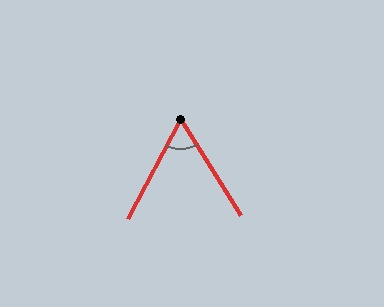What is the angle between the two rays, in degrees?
Approximately 60 degrees.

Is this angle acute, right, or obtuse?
It is acute.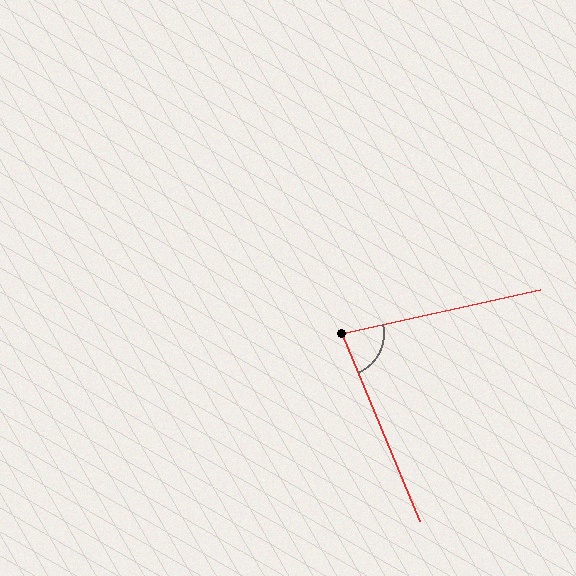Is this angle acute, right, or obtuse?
It is acute.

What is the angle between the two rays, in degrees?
Approximately 80 degrees.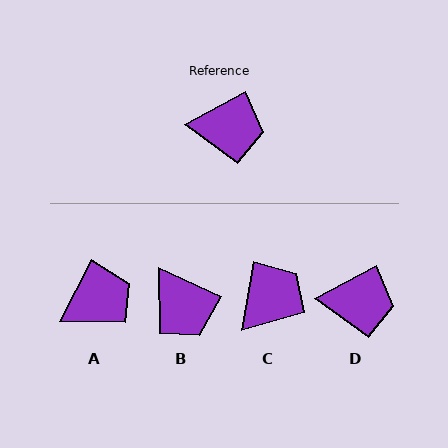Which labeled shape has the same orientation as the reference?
D.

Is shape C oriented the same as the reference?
No, it is off by about 52 degrees.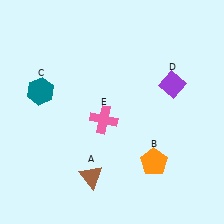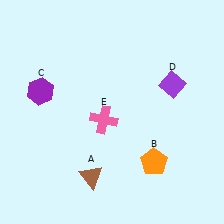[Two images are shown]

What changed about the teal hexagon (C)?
In Image 1, C is teal. In Image 2, it changed to purple.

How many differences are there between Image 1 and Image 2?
There is 1 difference between the two images.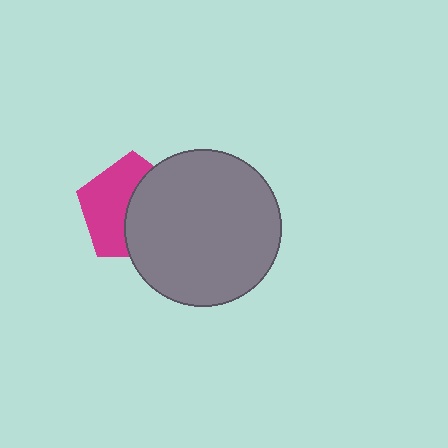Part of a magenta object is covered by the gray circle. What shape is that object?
It is a pentagon.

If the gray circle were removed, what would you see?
You would see the complete magenta pentagon.